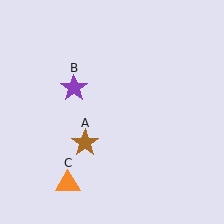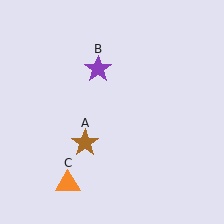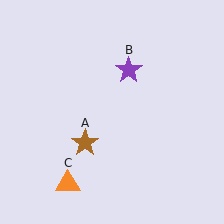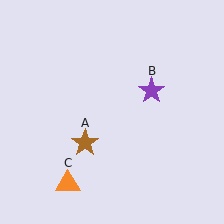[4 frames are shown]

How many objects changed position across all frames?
1 object changed position: purple star (object B).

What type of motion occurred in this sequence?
The purple star (object B) rotated clockwise around the center of the scene.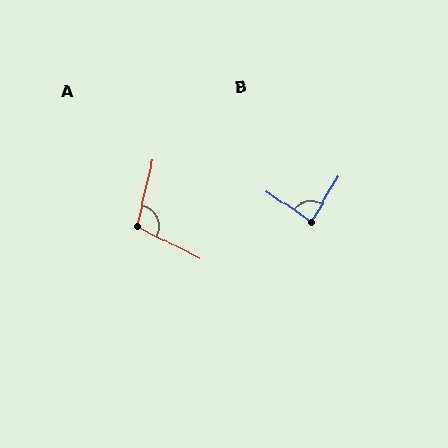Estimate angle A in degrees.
Approximately 103 degrees.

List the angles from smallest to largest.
B (87°), A (103°).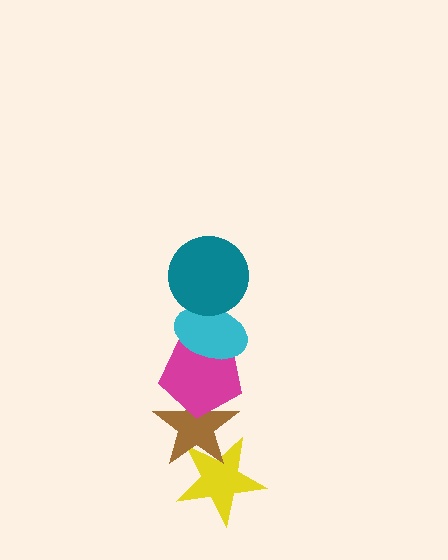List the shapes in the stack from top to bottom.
From top to bottom: the teal circle, the cyan ellipse, the magenta pentagon, the brown star, the yellow star.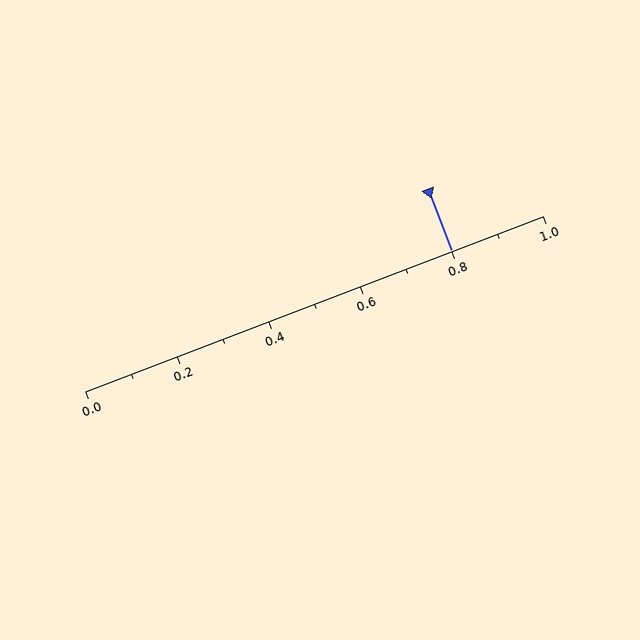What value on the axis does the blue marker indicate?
The marker indicates approximately 0.8.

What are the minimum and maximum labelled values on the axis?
The axis runs from 0.0 to 1.0.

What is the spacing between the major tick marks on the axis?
The major ticks are spaced 0.2 apart.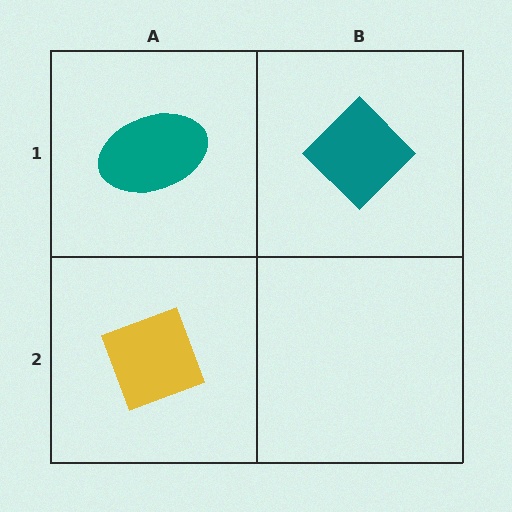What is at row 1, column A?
A teal ellipse.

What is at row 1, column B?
A teal diamond.